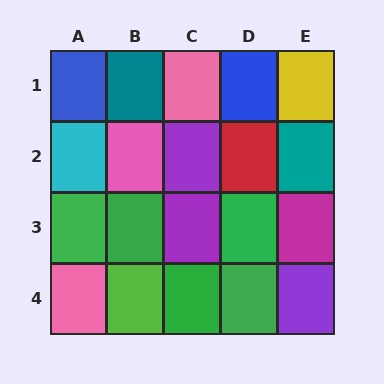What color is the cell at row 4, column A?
Pink.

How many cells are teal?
2 cells are teal.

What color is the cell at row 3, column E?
Magenta.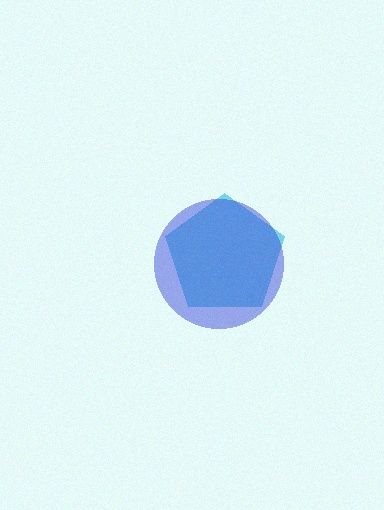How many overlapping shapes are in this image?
There are 2 overlapping shapes in the image.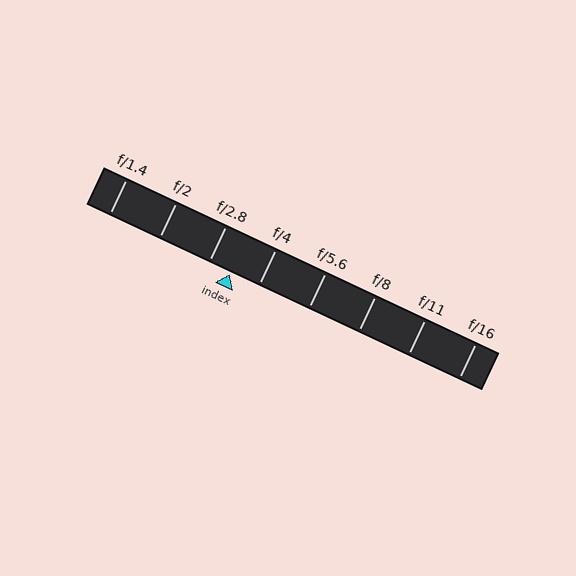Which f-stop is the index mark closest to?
The index mark is closest to f/2.8.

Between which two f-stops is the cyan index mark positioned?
The index mark is between f/2.8 and f/4.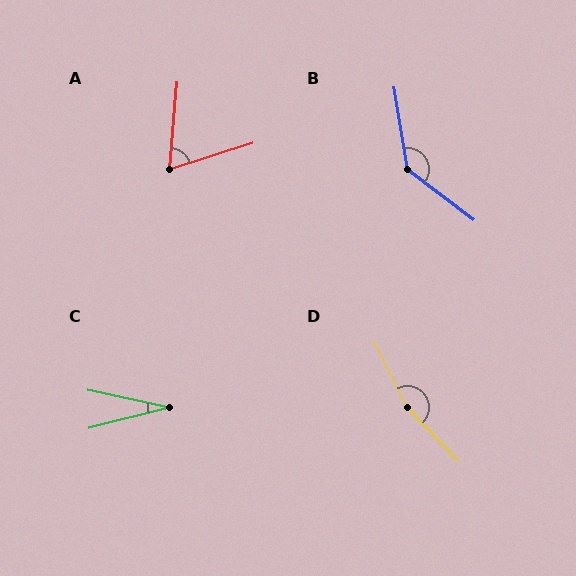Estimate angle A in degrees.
Approximately 67 degrees.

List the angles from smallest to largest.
C (26°), A (67°), B (137°), D (163°).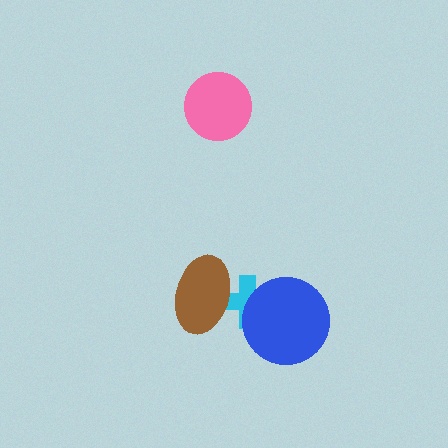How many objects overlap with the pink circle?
0 objects overlap with the pink circle.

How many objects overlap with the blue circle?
1 object overlaps with the blue circle.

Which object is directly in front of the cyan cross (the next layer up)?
The brown ellipse is directly in front of the cyan cross.